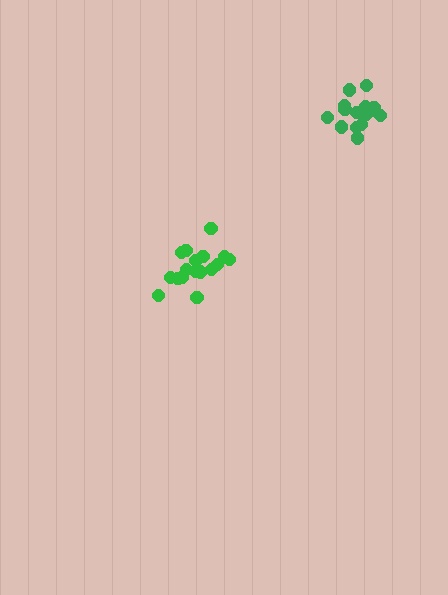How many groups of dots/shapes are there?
There are 2 groups.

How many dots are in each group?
Group 1: 18 dots, Group 2: 17 dots (35 total).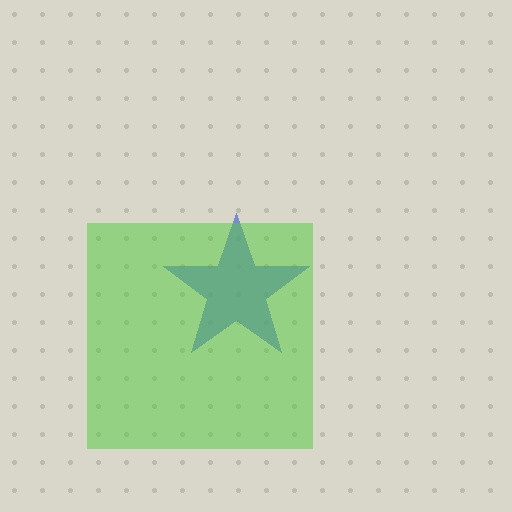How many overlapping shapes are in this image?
There are 2 overlapping shapes in the image.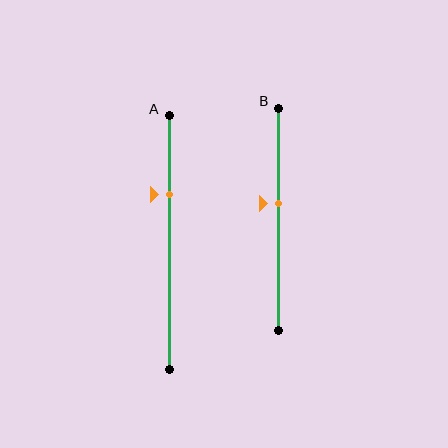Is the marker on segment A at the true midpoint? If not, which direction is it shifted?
No, the marker on segment A is shifted upward by about 19% of the segment length.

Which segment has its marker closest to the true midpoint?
Segment B has its marker closest to the true midpoint.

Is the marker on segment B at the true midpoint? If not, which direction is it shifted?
No, the marker on segment B is shifted upward by about 7% of the segment length.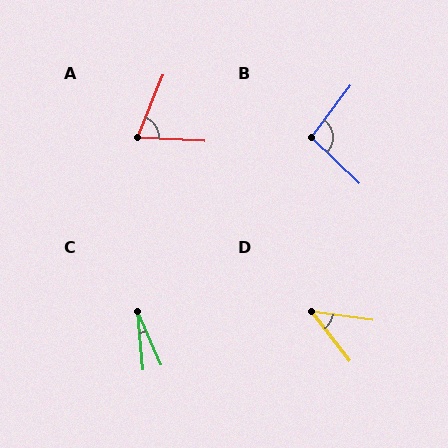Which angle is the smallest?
C, at approximately 17 degrees.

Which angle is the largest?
B, at approximately 97 degrees.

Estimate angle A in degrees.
Approximately 71 degrees.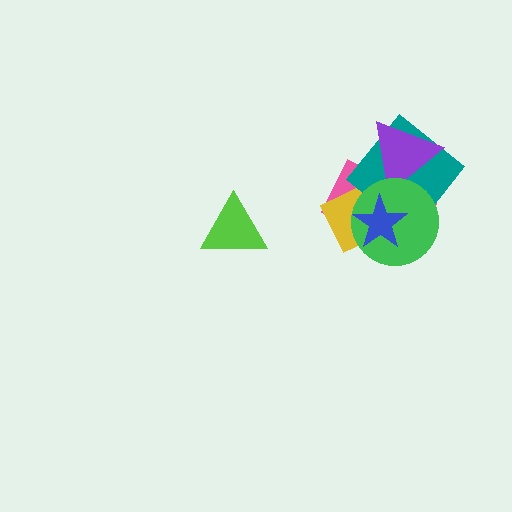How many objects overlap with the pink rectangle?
5 objects overlap with the pink rectangle.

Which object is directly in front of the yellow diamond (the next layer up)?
The teal diamond is directly in front of the yellow diamond.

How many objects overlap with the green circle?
5 objects overlap with the green circle.